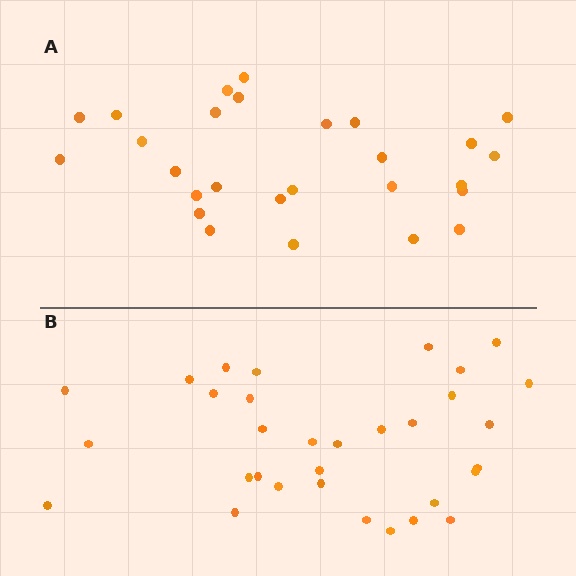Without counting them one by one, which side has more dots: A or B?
Region B (the bottom region) has more dots.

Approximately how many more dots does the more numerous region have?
Region B has about 5 more dots than region A.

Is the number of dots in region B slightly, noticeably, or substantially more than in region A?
Region B has only slightly more — the two regions are fairly close. The ratio is roughly 1.2 to 1.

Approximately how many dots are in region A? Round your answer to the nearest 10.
About 30 dots. (The exact count is 27, which rounds to 30.)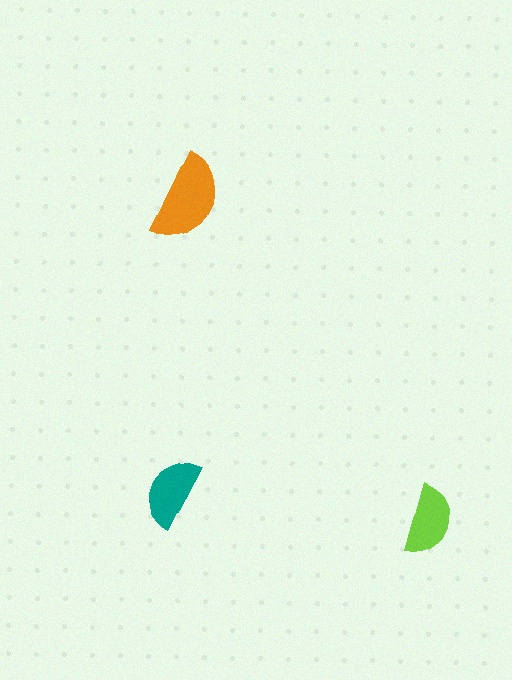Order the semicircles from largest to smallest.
the orange one, the teal one, the lime one.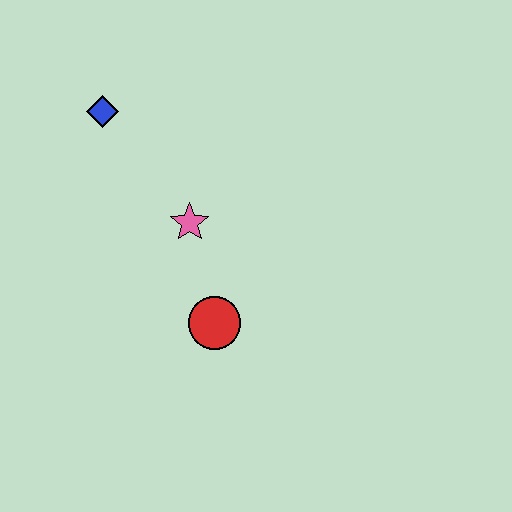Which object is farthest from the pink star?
The blue diamond is farthest from the pink star.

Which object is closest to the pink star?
The red circle is closest to the pink star.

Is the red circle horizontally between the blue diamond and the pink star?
No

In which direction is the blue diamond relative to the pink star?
The blue diamond is above the pink star.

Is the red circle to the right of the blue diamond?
Yes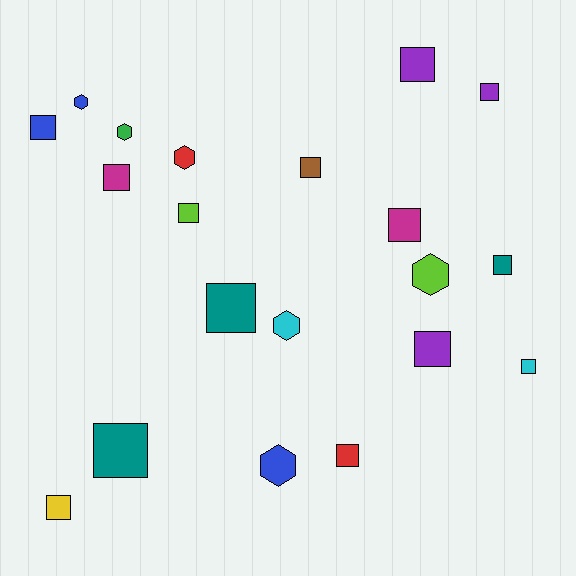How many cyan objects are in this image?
There are 2 cyan objects.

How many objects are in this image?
There are 20 objects.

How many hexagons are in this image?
There are 6 hexagons.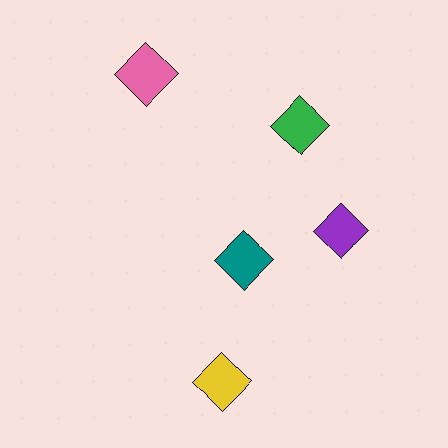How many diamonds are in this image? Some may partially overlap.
There are 5 diamonds.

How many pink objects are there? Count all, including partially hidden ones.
There is 1 pink object.